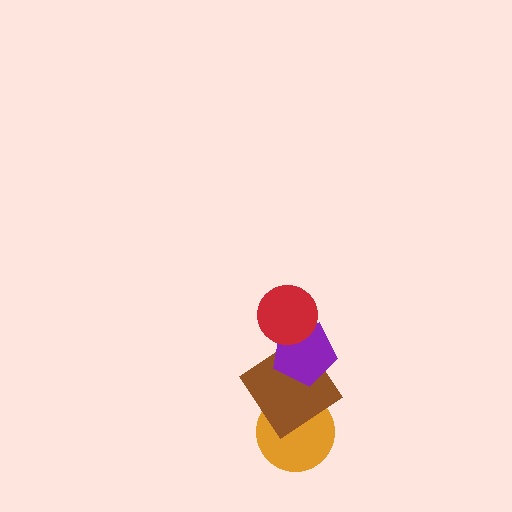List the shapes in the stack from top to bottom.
From top to bottom: the red circle, the purple pentagon, the brown diamond, the orange circle.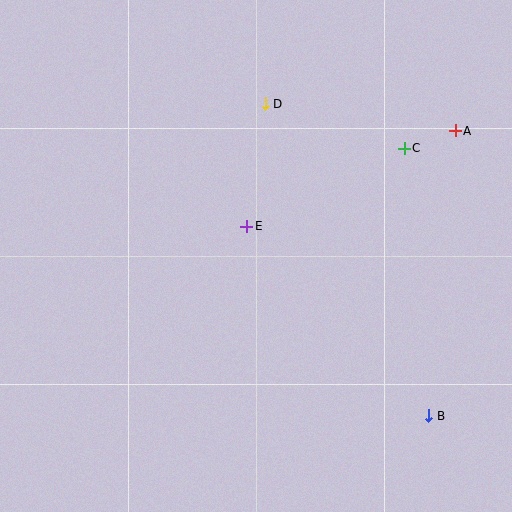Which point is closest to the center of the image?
Point E at (247, 226) is closest to the center.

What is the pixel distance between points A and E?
The distance between A and E is 229 pixels.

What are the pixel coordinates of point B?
Point B is at (429, 416).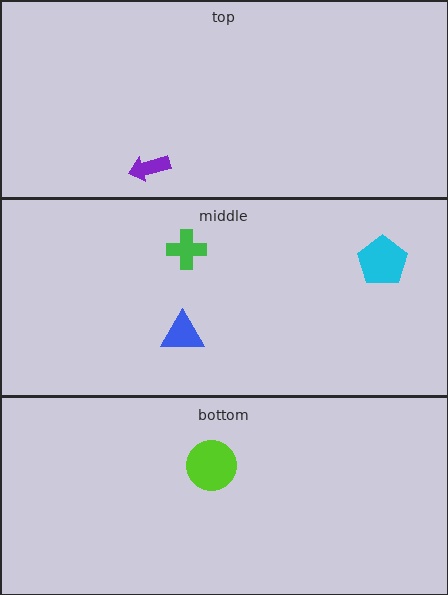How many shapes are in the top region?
1.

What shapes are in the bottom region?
The lime circle.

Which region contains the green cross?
The middle region.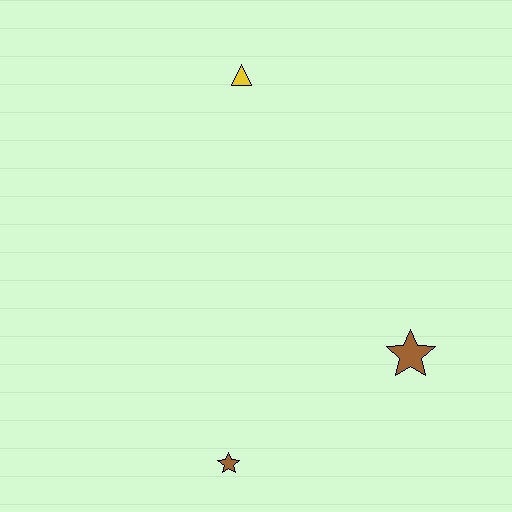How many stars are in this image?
There are 2 stars.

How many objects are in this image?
There are 3 objects.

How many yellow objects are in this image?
There is 1 yellow object.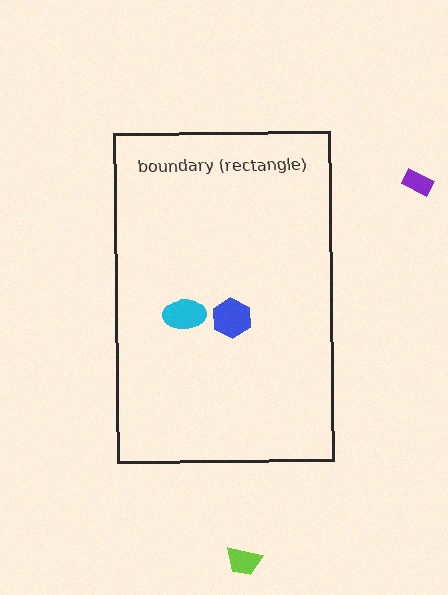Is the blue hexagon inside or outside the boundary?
Inside.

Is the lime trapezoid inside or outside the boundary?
Outside.